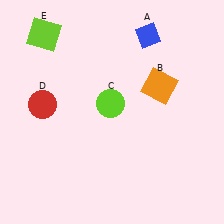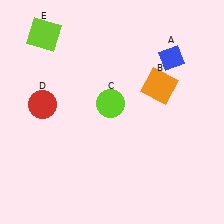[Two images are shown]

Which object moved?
The blue diamond (A) moved right.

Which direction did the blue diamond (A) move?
The blue diamond (A) moved right.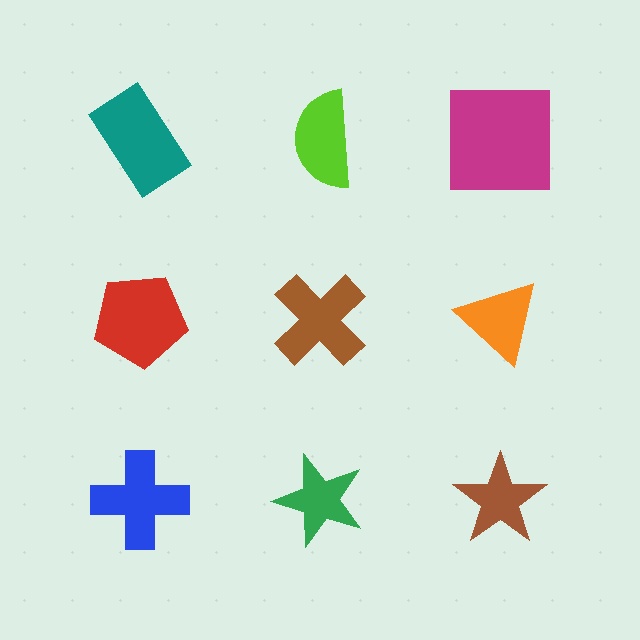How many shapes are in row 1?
3 shapes.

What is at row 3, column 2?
A green star.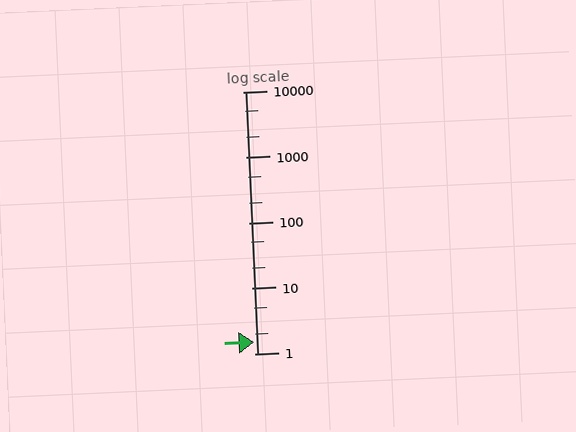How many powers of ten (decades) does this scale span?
The scale spans 4 decades, from 1 to 10000.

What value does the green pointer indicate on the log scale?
The pointer indicates approximately 1.5.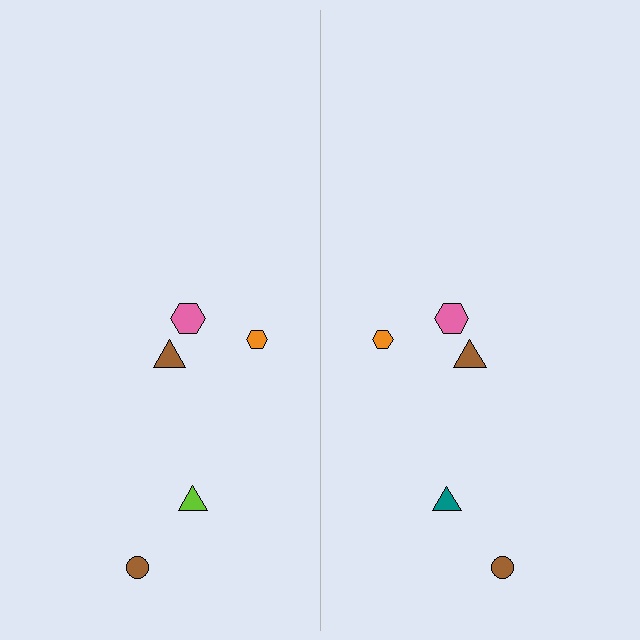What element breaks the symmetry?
The teal triangle on the right side breaks the symmetry — its mirror counterpart is lime.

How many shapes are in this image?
There are 10 shapes in this image.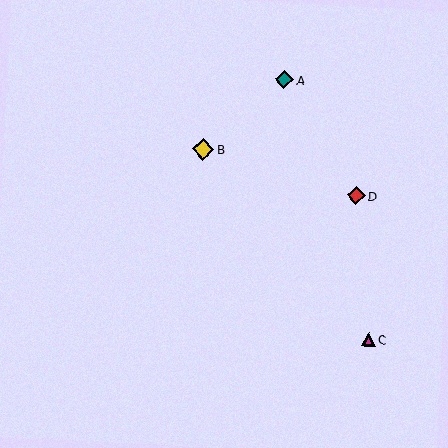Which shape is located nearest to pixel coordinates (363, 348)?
The magenta triangle (labeled C) at (369, 339) is nearest to that location.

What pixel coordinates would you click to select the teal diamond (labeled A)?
Click at (284, 80) to select the teal diamond A.